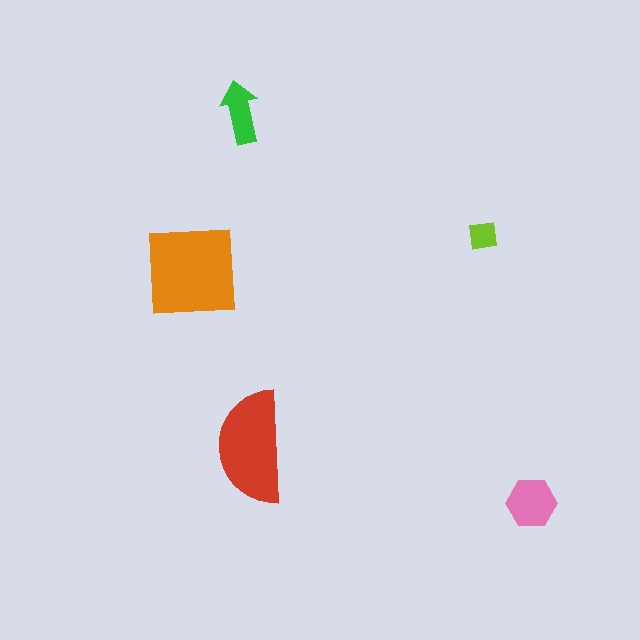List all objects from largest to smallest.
The orange square, the red semicircle, the pink hexagon, the green arrow, the lime square.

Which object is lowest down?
The pink hexagon is bottommost.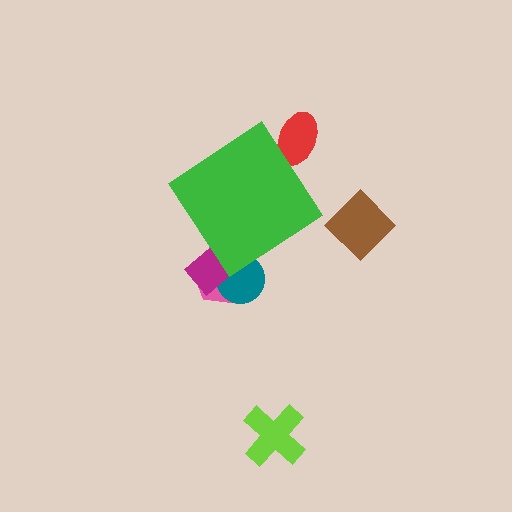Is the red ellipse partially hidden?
Yes, the red ellipse is partially hidden behind the green diamond.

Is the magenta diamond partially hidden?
Yes, the magenta diamond is partially hidden behind the green diamond.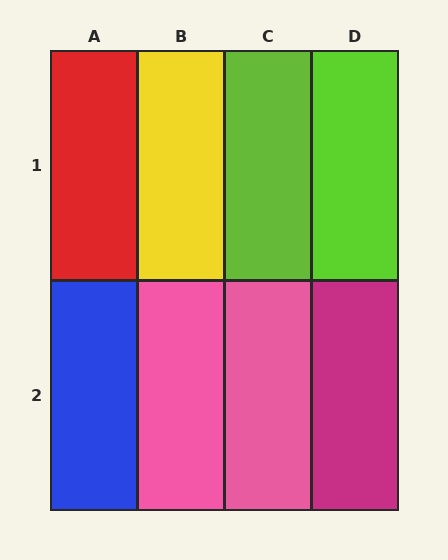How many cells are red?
1 cell is red.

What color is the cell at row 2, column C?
Pink.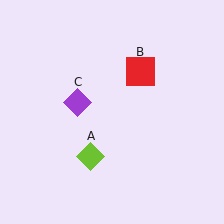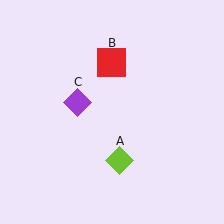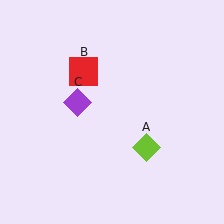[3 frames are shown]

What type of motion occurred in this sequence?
The lime diamond (object A), red square (object B) rotated counterclockwise around the center of the scene.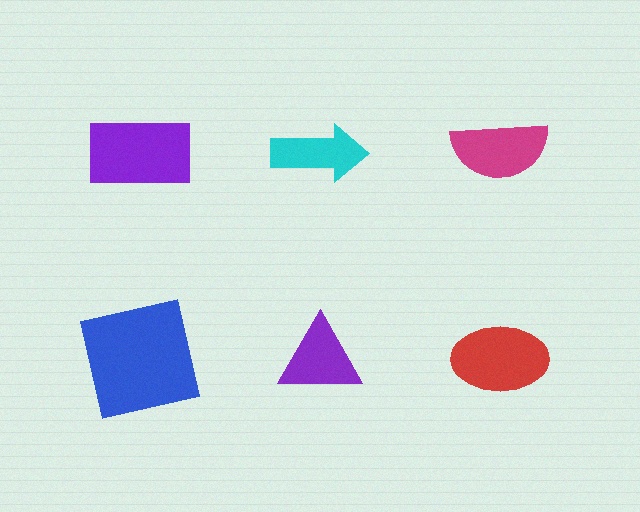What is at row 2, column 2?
A purple triangle.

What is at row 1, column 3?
A magenta semicircle.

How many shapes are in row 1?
3 shapes.